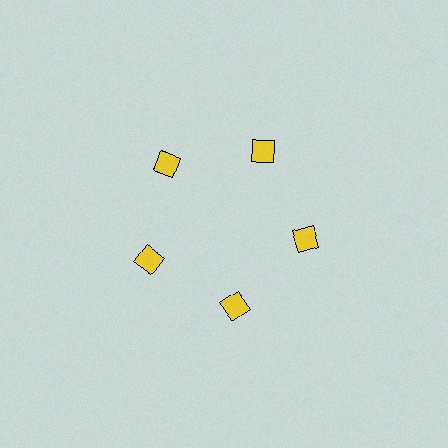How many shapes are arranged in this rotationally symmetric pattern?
There are 5 shapes, arranged in 5 groups of 1.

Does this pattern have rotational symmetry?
Yes, this pattern has 5-fold rotational symmetry. It looks the same after rotating 72 degrees around the center.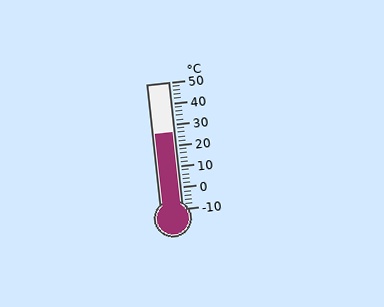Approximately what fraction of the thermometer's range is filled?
The thermometer is filled to approximately 60% of its range.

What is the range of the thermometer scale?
The thermometer scale ranges from -10°C to 50°C.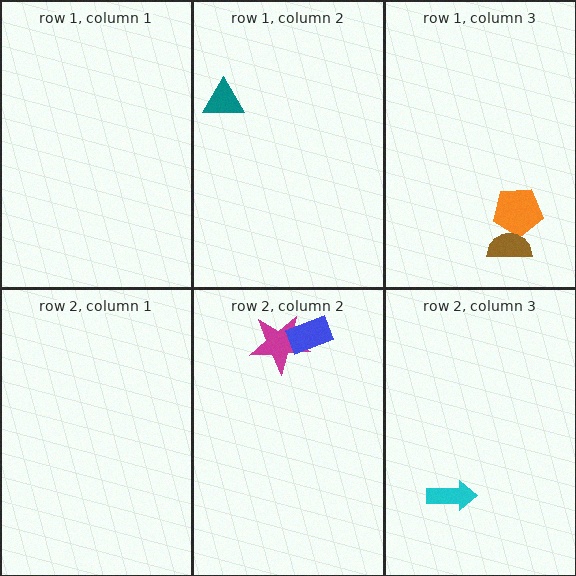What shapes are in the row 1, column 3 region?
The orange pentagon, the brown semicircle.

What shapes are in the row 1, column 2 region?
The teal triangle.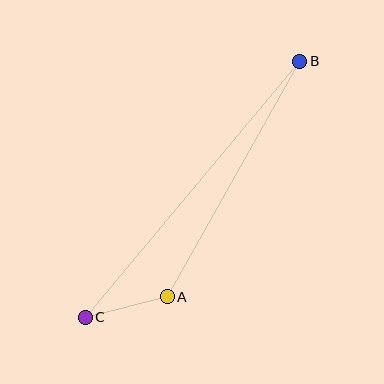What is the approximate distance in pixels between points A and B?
The distance between A and B is approximately 270 pixels.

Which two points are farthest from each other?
Points B and C are farthest from each other.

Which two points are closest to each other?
Points A and C are closest to each other.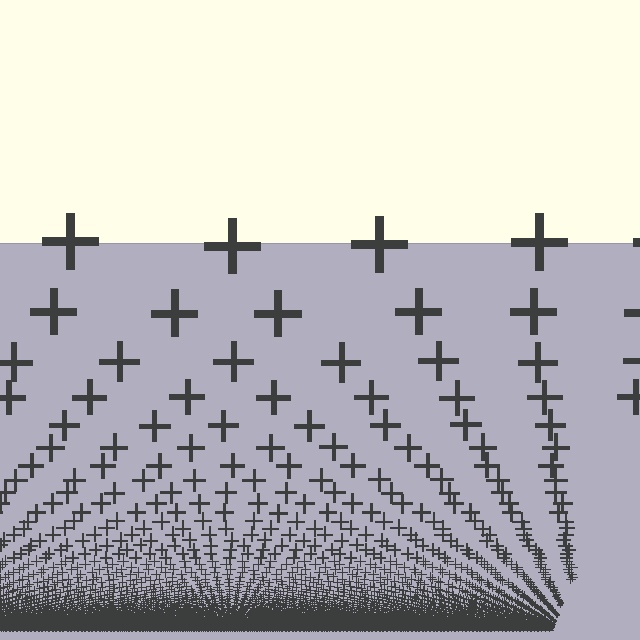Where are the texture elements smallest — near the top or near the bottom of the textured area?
Near the bottom.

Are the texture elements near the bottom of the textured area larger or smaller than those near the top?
Smaller. The gradient is inverted — elements near the bottom are smaller and denser.